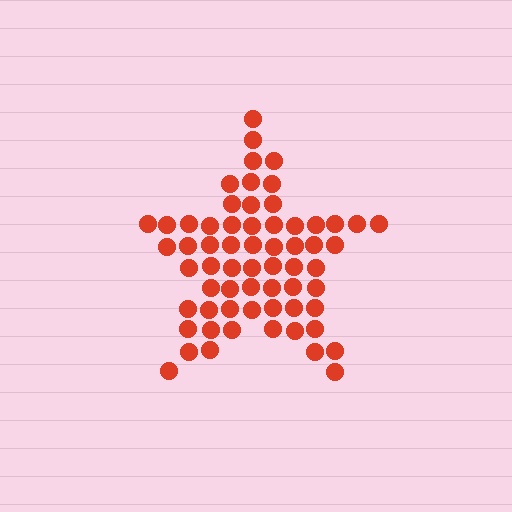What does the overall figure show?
The overall figure shows a star.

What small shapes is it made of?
It is made of small circles.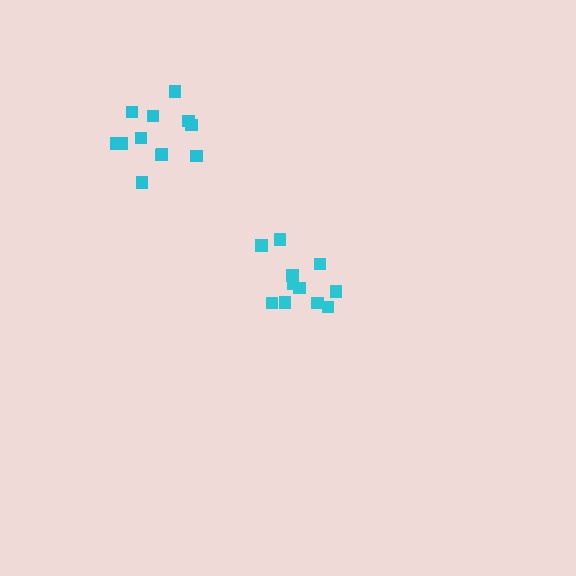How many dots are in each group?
Group 1: 11 dots, Group 2: 12 dots (23 total).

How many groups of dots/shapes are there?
There are 2 groups.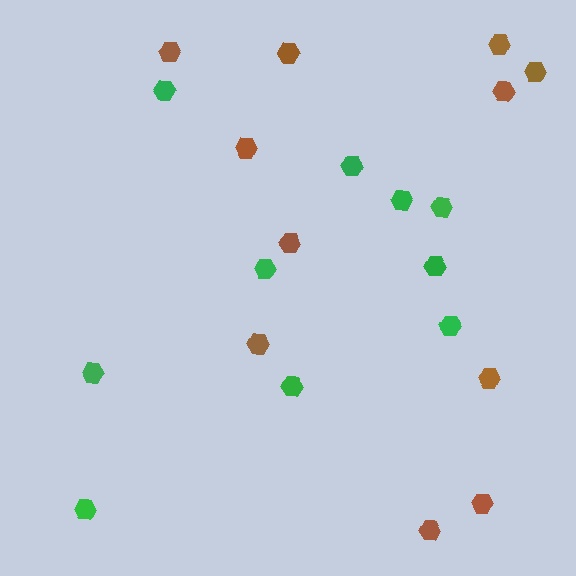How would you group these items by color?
There are 2 groups: one group of green hexagons (10) and one group of brown hexagons (11).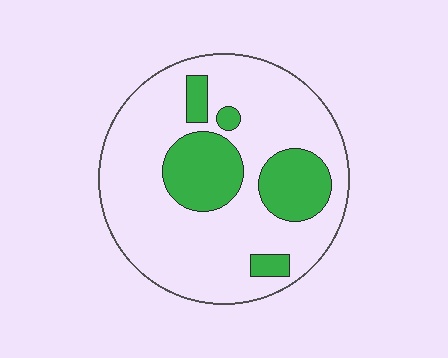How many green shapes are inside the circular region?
5.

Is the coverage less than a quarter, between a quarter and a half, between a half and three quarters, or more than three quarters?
Less than a quarter.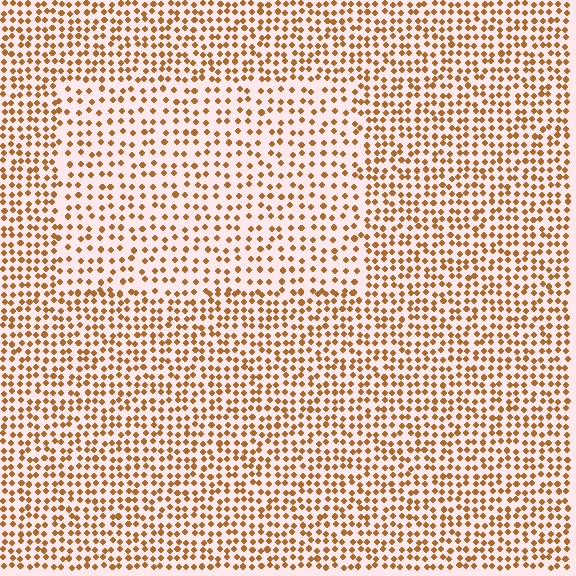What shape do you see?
I see a rectangle.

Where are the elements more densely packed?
The elements are more densely packed outside the rectangle boundary.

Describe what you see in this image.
The image contains small brown elements arranged at two different densities. A rectangle-shaped region is visible where the elements are less densely packed than the surrounding area.